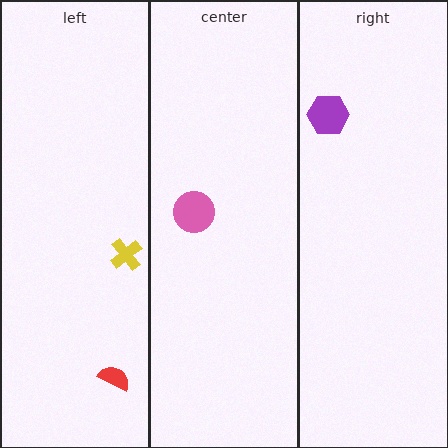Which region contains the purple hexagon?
The right region.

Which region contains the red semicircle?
The left region.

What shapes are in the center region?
The pink circle.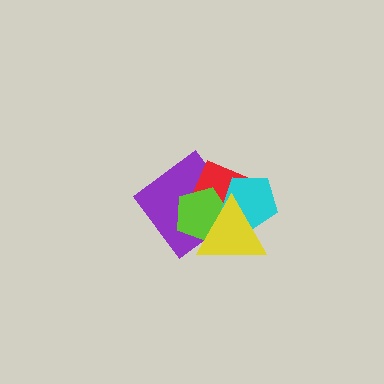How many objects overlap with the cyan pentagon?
3 objects overlap with the cyan pentagon.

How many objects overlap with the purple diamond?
3 objects overlap with the purple diamond.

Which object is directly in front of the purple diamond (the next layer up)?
The red diamond is directly in front of the purple diamond.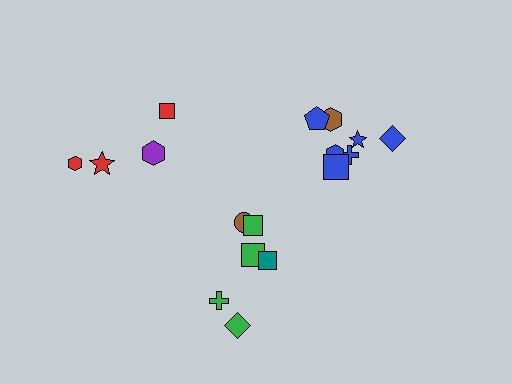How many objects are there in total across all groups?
There are 17 objects.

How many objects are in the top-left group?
There are 4 objects.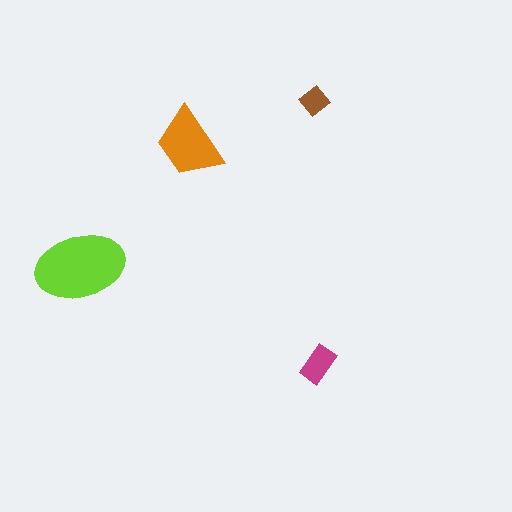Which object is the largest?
The lime ellipse.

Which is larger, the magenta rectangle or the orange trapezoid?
The orange trapezoid.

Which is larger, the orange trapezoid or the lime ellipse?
The lime ellipse.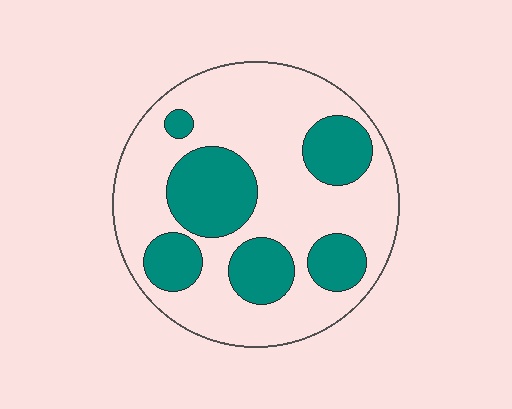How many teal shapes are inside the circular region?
6.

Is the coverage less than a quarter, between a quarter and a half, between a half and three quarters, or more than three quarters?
Between a quarter and a half.